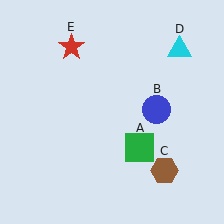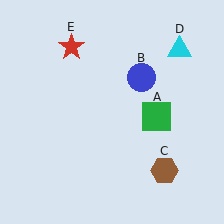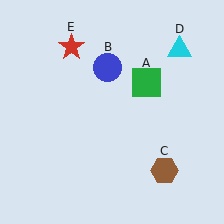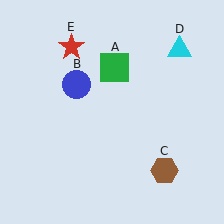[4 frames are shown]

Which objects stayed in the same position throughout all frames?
Brown hexagon (object C) and cyan triangle (object D) and red star (object E) remained stationary.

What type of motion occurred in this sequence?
The green square (object A), blue circle (object B) rotated counterclockwise around the center of the scene.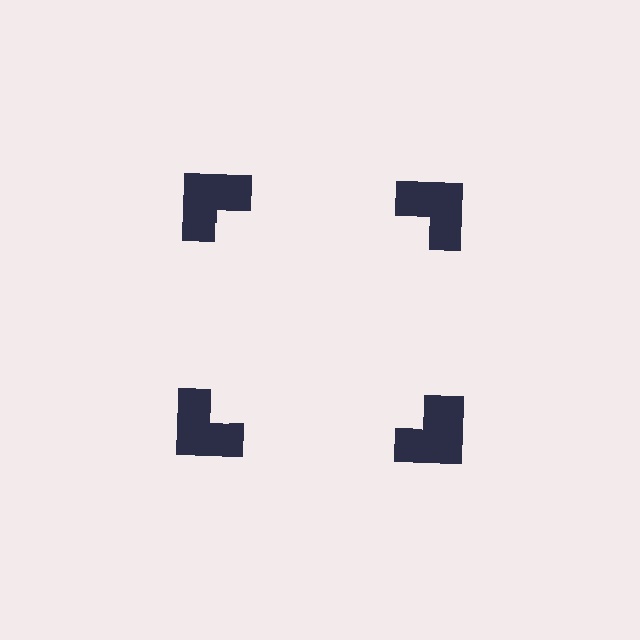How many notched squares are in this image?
There are 4 — one at each vertex of the illusory square.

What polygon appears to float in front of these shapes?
An illusory square — its edges are inferred from the aligned wedge cuts in the notched squares, not physically drawn.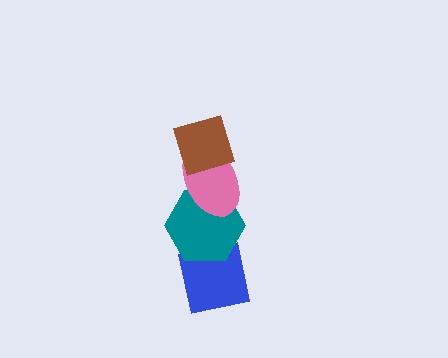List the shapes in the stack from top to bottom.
From top to bottom: the brown diamond, the pink ellipse, the teal hexagon, the blue square.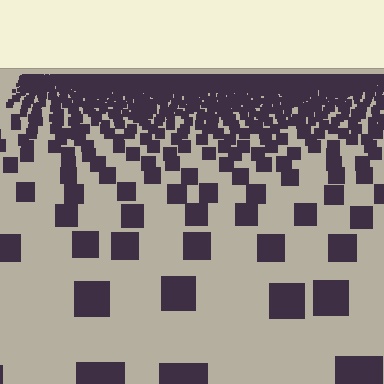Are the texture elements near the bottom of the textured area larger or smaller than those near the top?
Larger. Near the bottom, elements are closer to the viewer and appear at a bigger on-screen size.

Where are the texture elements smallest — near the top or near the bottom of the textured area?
Near the top.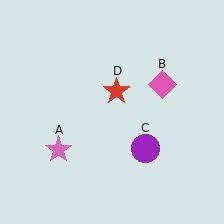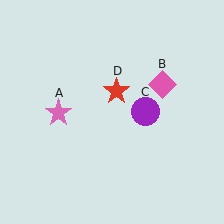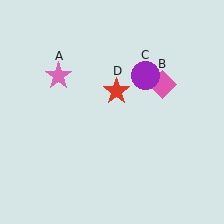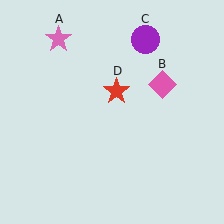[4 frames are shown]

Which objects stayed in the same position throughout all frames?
Pink diamond (object B) and red star (object D) remained stationary.